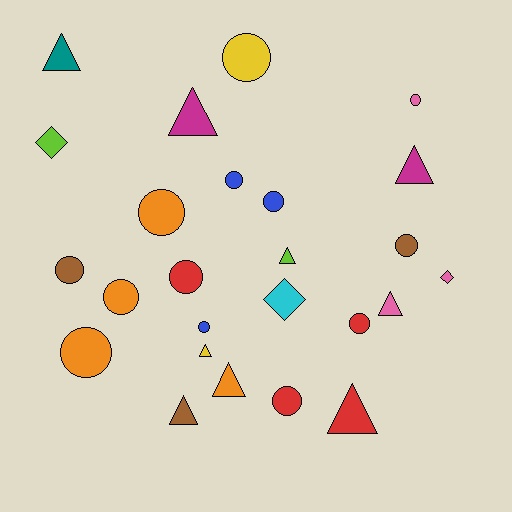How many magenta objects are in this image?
There are 2 magenta objects.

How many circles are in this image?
There are 13 circles.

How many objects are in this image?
There are 25 objects.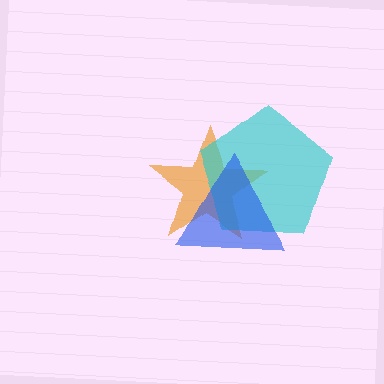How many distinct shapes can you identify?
There are 3 distinct shapes: an orange star, a cyan pentagon, a blue triangle.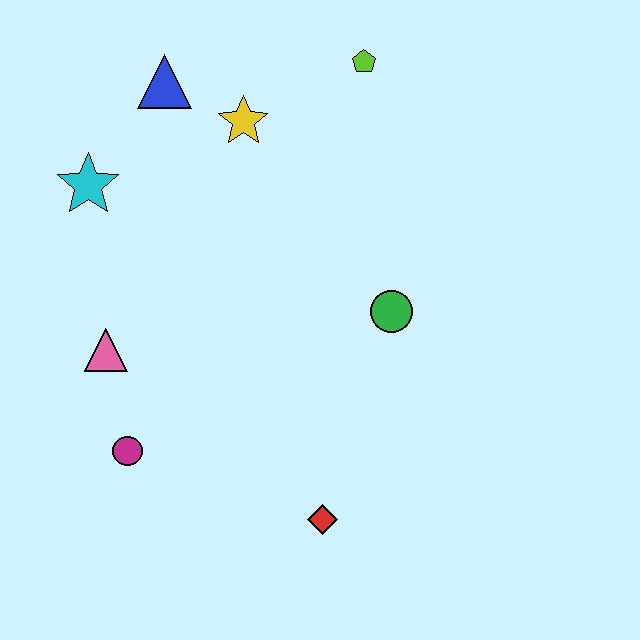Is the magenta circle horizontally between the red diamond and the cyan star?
Yes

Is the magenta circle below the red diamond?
No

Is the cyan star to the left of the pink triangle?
Yes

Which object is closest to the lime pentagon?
The yellow star is closest to the lime pentagon.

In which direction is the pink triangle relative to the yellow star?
The pink triangle is below the yellow star.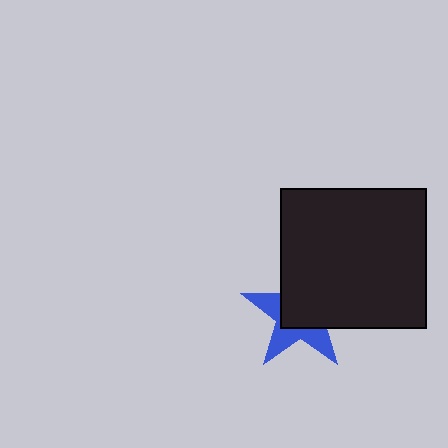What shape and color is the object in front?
The object in front is a black rectangle.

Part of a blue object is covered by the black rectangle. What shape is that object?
It is a star.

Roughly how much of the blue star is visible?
A small part of it is visible (roughly 41%).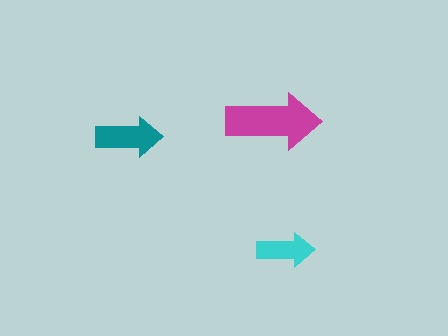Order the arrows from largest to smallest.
the magenta one, the teal one, the cyan one.